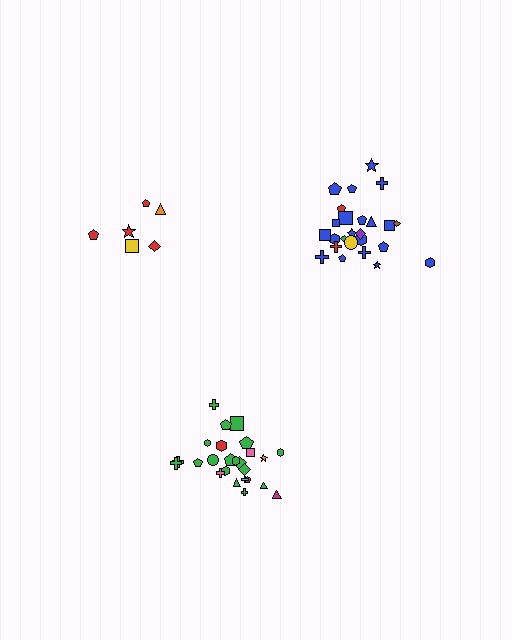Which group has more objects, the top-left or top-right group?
The top-right group.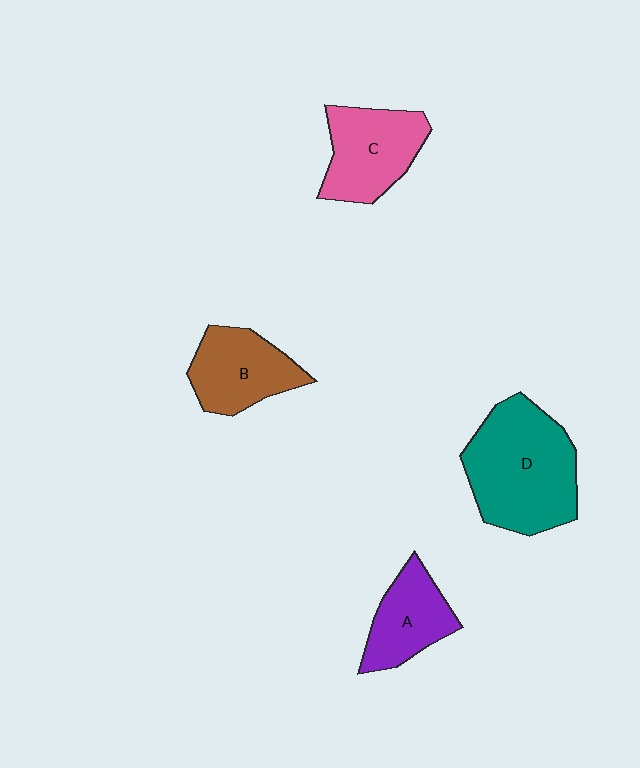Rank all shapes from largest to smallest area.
From largest to smallest: D (teal), C (pink), B (brown), A (purple).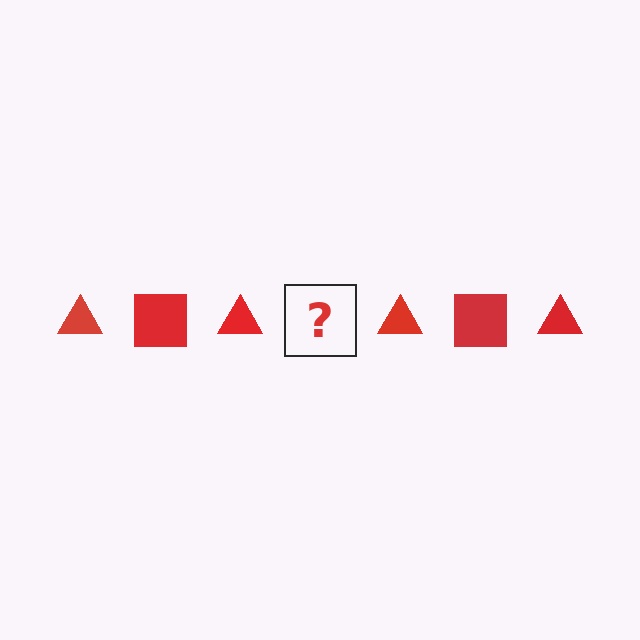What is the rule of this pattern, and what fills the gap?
The rule is that the pattern cycles through triangle, square shapes in red. The gap should be filled with a red square.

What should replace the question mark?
The question mark should be replaced with a red square.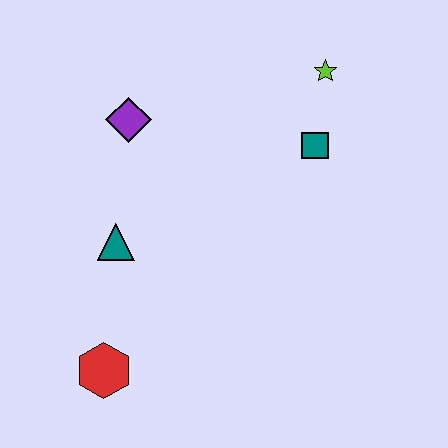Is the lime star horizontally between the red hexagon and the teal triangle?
No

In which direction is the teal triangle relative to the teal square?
The teal triangle is to the left of the teal square.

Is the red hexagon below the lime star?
Yes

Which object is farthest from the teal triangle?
The lime star is farthest from the teal triangle.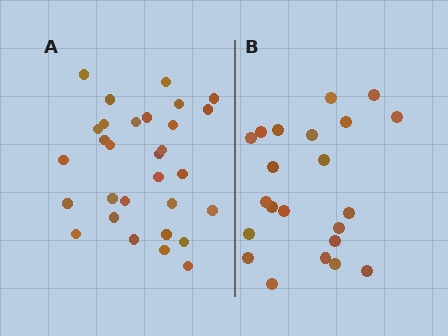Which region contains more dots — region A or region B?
Region A (the left region) has more dots.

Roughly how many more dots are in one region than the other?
Region A has roughly 8 or so more dots than region B.